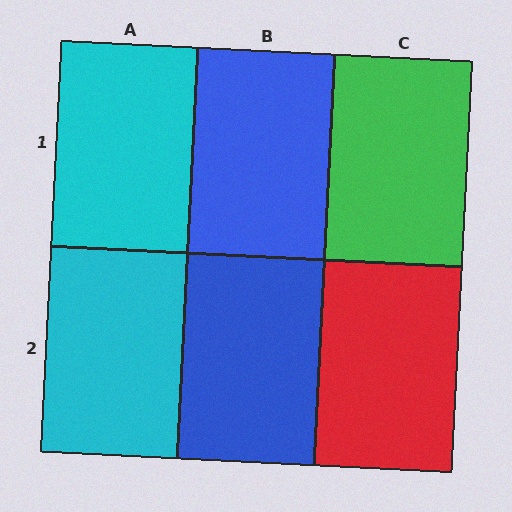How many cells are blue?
2 cells are blue.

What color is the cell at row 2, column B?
Blue.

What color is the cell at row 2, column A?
Cyan.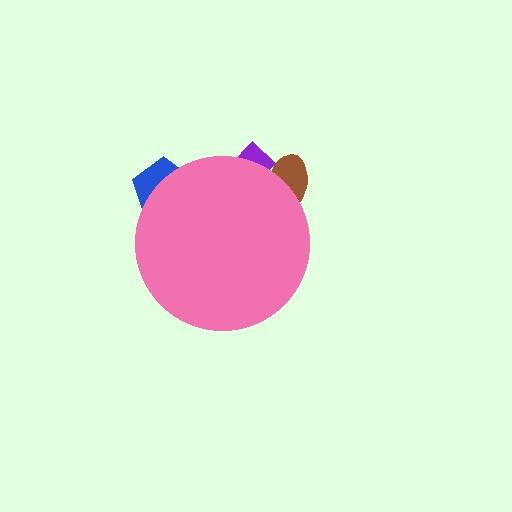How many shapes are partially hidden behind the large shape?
3 shapes are partially hidden.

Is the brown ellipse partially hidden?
Yes, the brown ellipse is partially hidden behind the pink circle.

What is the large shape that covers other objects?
A pink circle.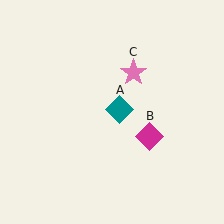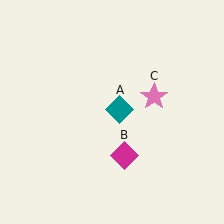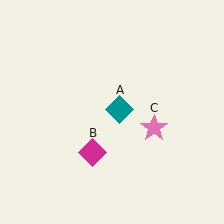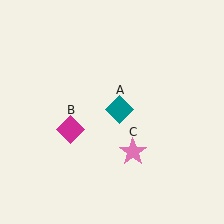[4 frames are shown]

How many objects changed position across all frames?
2 objects changed position: magenta diamond (object B), pink star (object C).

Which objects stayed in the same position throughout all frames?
Teal diamond (object A) remained stationary.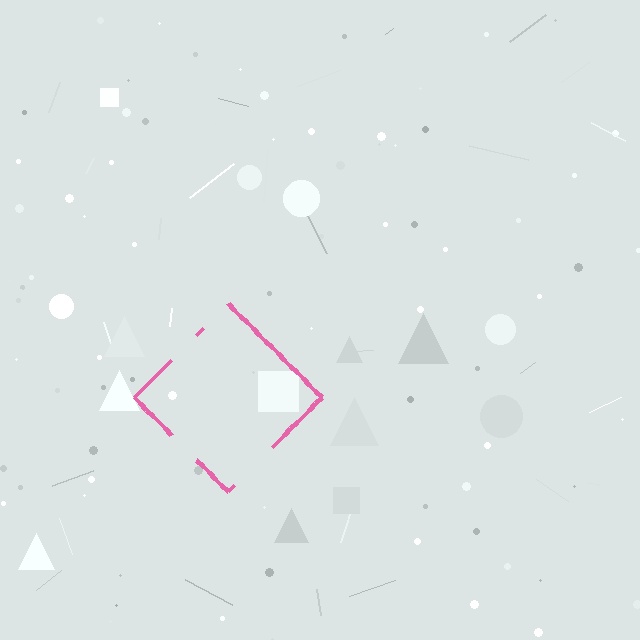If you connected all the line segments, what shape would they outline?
They would outline a diamond.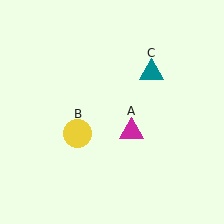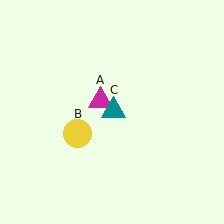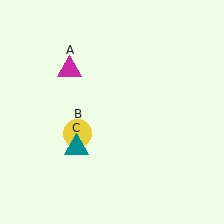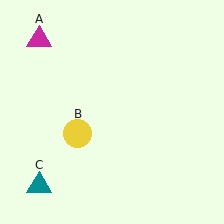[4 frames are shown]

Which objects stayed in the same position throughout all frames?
Yellow circle (object B) remained stationary.